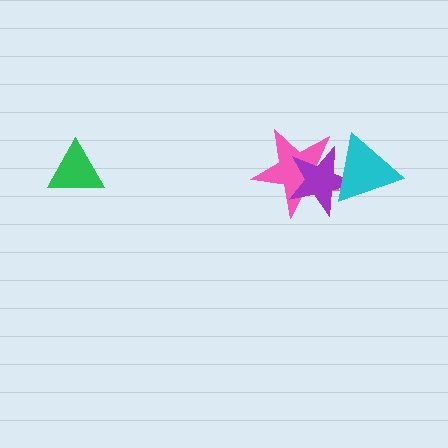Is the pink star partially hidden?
Yes, it is partially covered by another shape.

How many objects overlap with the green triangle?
0 objects overlap with the green triangle.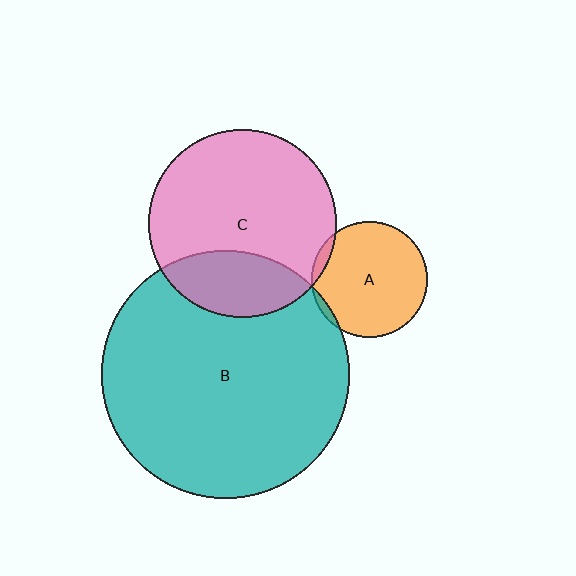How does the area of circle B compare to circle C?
Approximately 1.8 times.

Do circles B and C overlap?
Yes.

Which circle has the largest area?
Circle B (teal).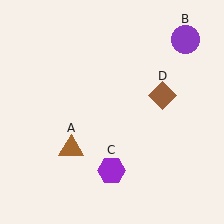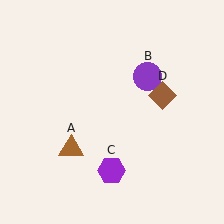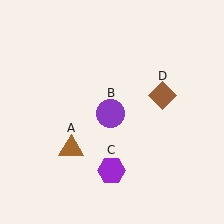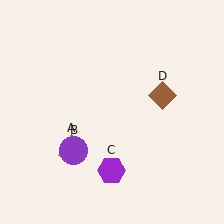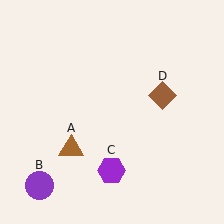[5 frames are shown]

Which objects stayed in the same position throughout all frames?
Brown triangle (object A) and purple hexagon (object C) and brown diamond (object D) remained stationary.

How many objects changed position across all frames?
1 object changed position: purple circle (object B).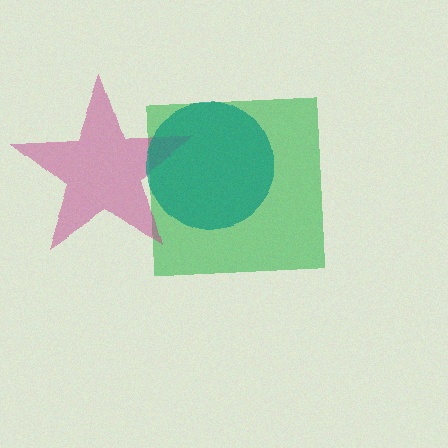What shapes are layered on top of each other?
The layered shapes are: a green square, a magenta star, a teal circle.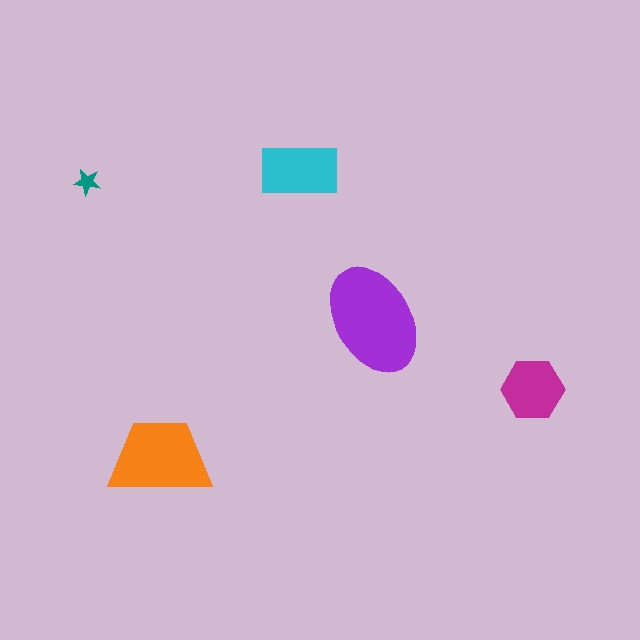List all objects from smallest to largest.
The teal star, the magenta hexagon, the cyan rectangle, the orange trapezoid, the purple ellipse.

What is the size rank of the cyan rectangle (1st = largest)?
3rd.